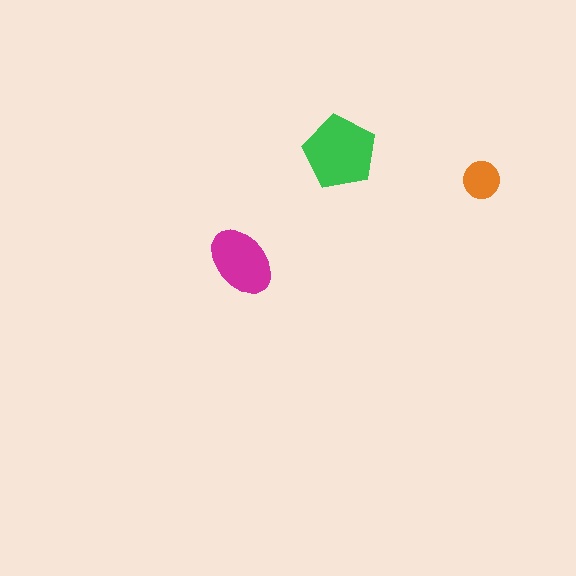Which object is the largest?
The green pentagon.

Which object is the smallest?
The orange circle.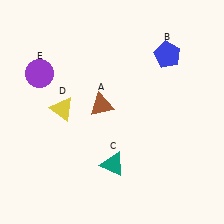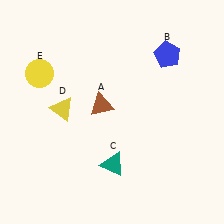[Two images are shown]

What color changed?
The circle (E) changed from purple in Image 1 to yellow in Image 2.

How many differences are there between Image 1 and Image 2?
There is 1 difference between the two images.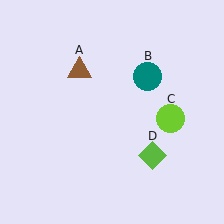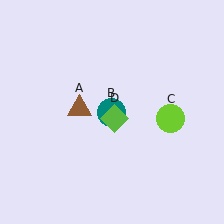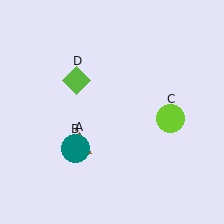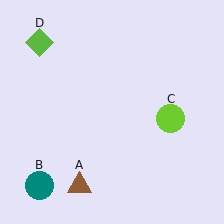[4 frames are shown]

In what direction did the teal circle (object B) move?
The teal circle (object B) moved down and to the left.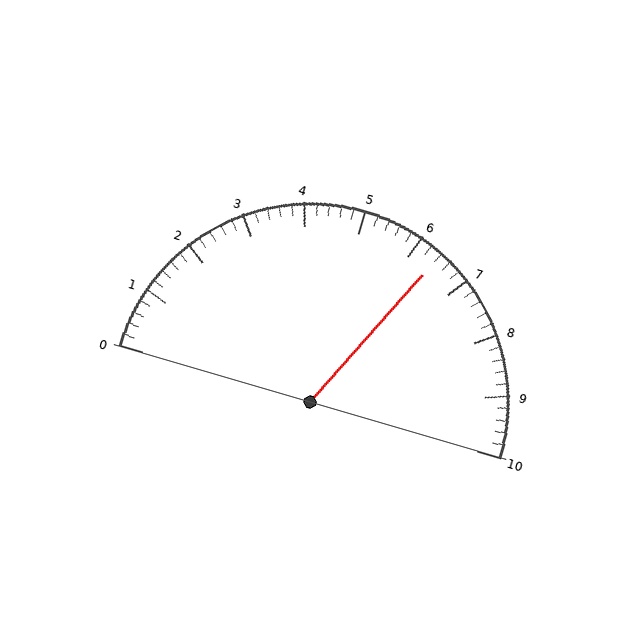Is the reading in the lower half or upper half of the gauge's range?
The reading is in the upper half of the range (0 to 10).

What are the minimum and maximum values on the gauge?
The gauge ranges from 0 to 10.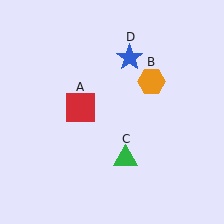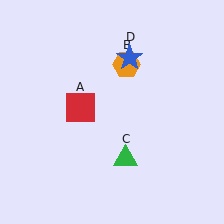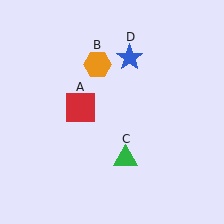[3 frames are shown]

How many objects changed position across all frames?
1 object changed position: orange hexagon (object B).